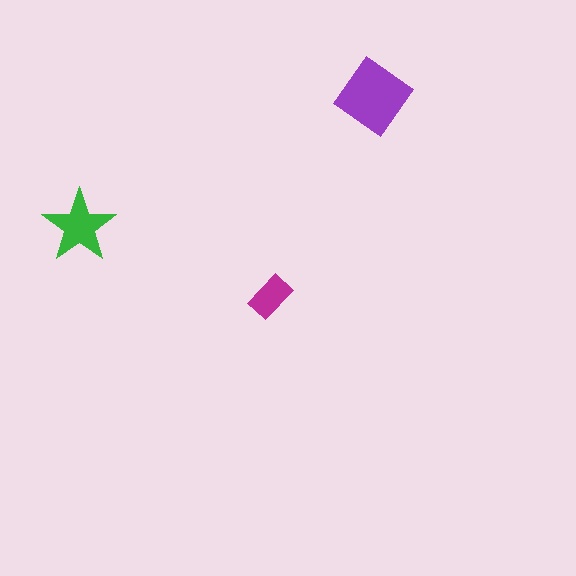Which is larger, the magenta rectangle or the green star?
The green star.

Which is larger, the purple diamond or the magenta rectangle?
The purple diamond.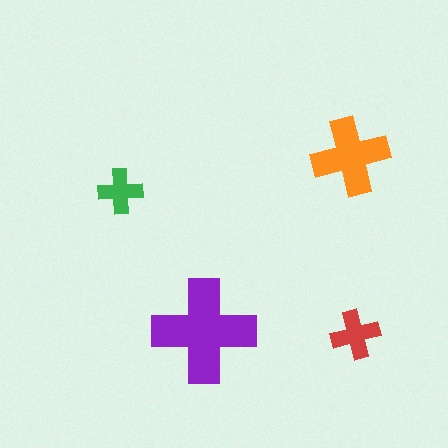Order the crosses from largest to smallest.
the purple one, the orange one, the red one, the green one.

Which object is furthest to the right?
The red cross is rightmost.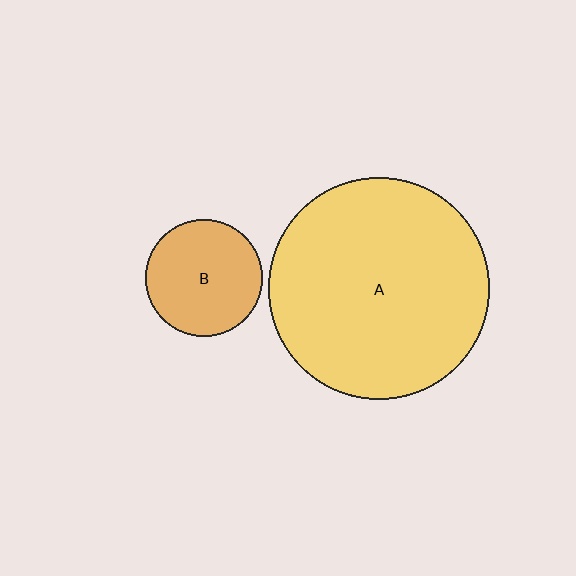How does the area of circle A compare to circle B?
Approximately 3.6 times.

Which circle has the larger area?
Circle A (yellow).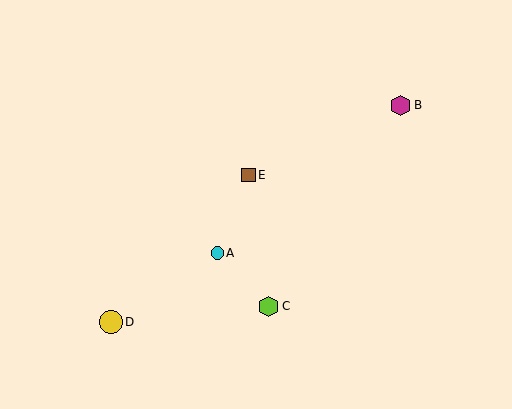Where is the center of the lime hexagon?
The center of the lime hexagon is at (269, 306).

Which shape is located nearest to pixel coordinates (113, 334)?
The yellow circle (labeled D) at (111, 322) is nearest to that location.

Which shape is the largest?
The yellow circle (labeled D) is the largest.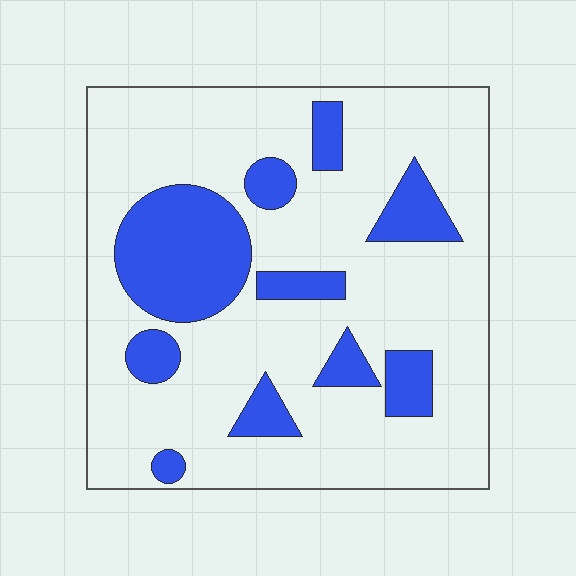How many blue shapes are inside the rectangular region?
10.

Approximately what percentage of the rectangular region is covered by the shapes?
Approximately 25%.